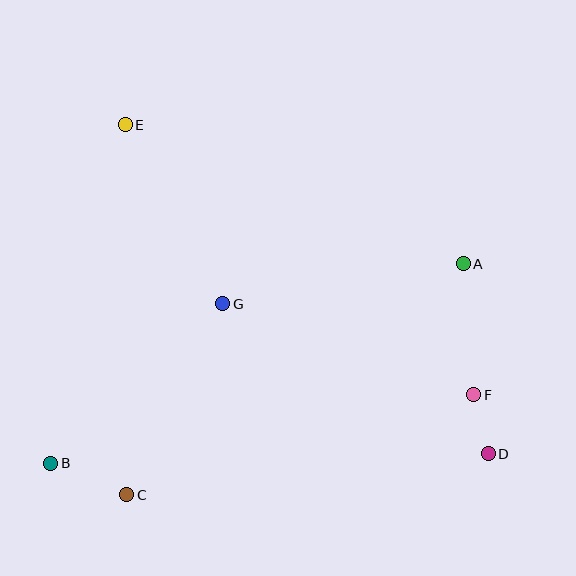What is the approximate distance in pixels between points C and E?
The distance between C and E is approximately 370 pixels.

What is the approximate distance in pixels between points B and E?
The distance between B and E is approximately 347 pixels.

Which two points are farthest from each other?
Points D and E are farthest from each other.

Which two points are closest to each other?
Points D and F are closest to each other.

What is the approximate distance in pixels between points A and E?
The distance between A and E is approximately 365 pixels.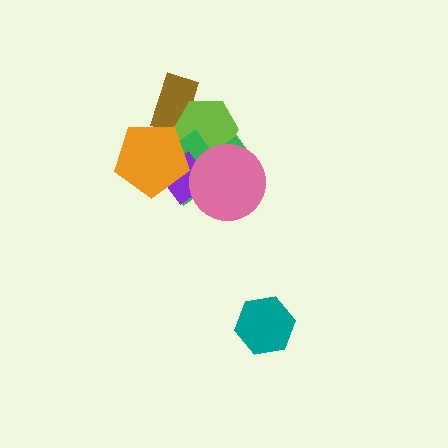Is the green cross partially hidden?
Yes, it is partially covered by another shape.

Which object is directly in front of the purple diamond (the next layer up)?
The orange pentagon is directly in front of the purple diamond.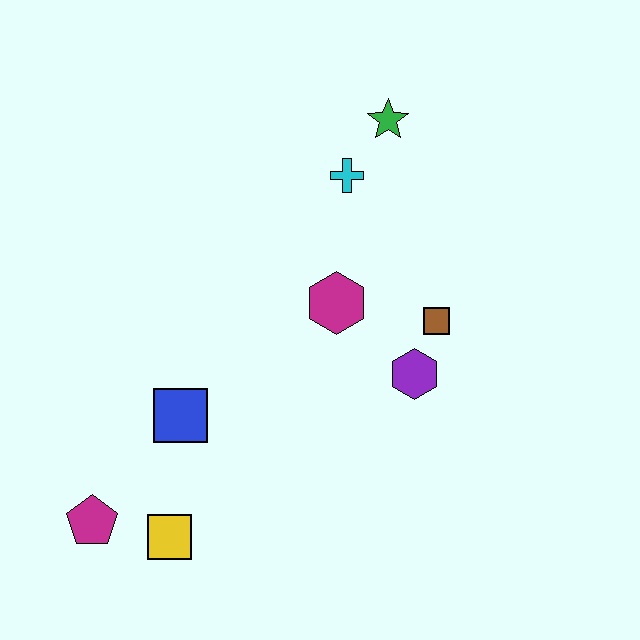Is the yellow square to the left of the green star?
Yes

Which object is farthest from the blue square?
The green star is farthest from the blue square.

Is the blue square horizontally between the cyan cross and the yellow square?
Yes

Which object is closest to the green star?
The cyan cross is closest to the green star.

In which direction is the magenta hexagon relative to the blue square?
The magenta hexagon is to the right of the blue square.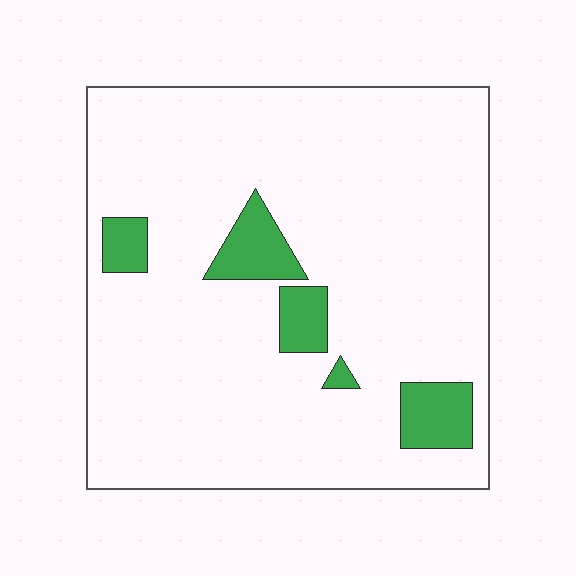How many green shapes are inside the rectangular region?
5.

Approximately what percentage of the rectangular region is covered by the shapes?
Approximately 10%.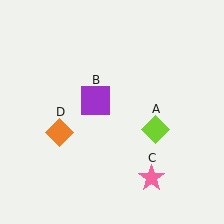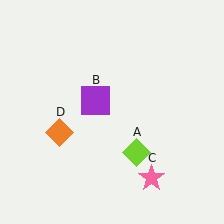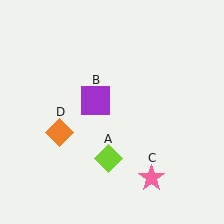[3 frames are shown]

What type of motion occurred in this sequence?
The lime diamond (object A) rotated clockwise around the center of the scene.